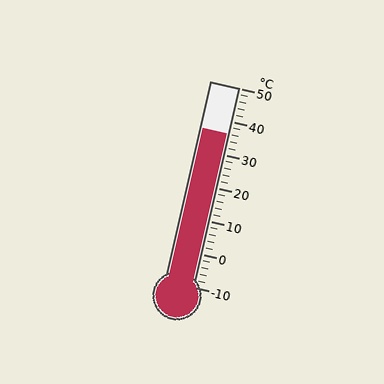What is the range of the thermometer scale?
The thermometer scale ranges from -10°C to 50°C.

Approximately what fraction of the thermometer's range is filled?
The thermometer is filled to approximately 75% of its range.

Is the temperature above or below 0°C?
The temperature is above 0°C.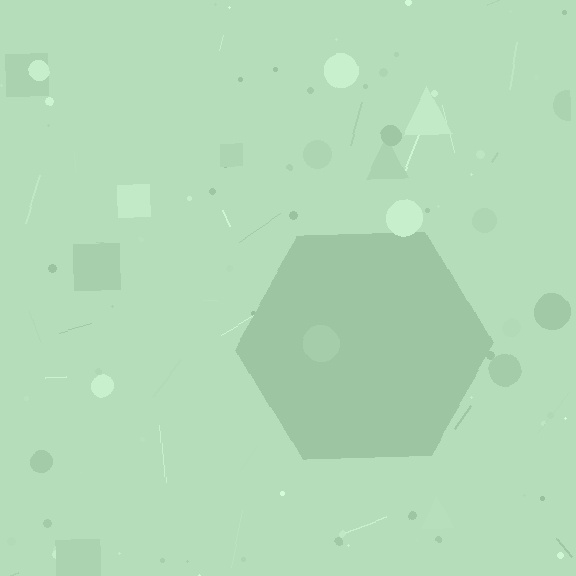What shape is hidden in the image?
A hexagon is hidden in the image.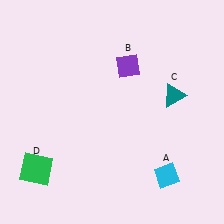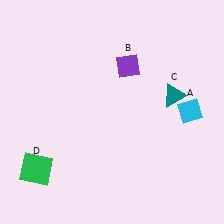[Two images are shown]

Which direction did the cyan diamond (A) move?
The cyan diamond (A) moved up.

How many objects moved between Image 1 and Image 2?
1 object moved between the two images.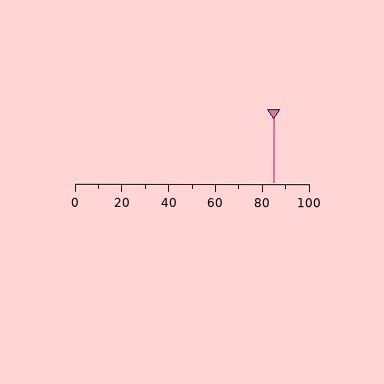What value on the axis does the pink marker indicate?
The marker indicates approximately 85.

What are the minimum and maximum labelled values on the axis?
The axis runs from 0 to 100.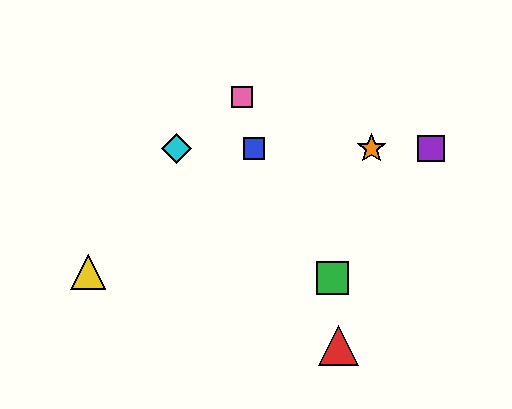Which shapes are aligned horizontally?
The blue square, the purple square, the orange star, the cyan diamond are aligned horizontally.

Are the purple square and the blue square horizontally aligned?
Yes, both are at y≈148.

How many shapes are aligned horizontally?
4 shapes (the blue square, the purple square, the orange star, the cyan diamond) are aligned horizontally.